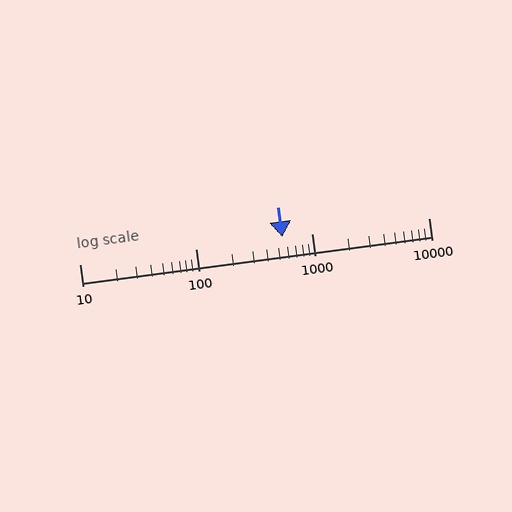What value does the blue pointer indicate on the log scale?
The pointer indicates approximately 550.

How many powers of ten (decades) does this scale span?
The scale spans 3 decades, from 10 to 10000.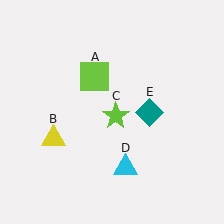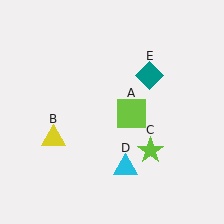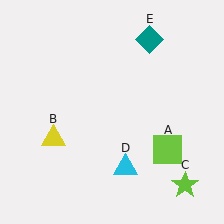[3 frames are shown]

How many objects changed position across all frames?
3 objects changed position: lime square (object A), lime star (object C), teal diamond (object E).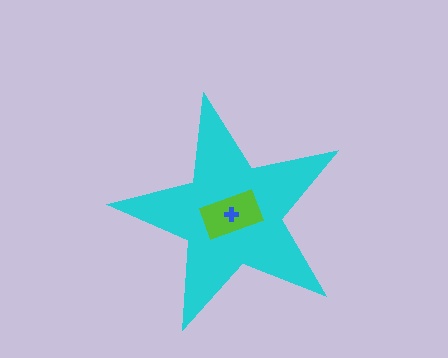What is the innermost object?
The blue cross.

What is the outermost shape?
The cyan star.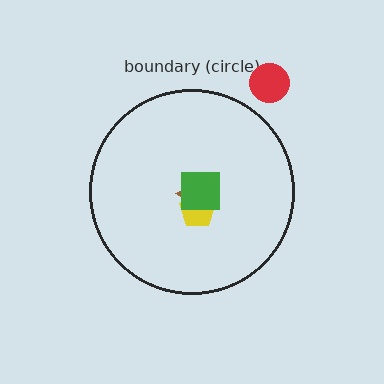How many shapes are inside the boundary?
3 inside, 1 outside.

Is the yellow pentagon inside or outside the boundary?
Inside.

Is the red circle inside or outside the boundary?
Outside.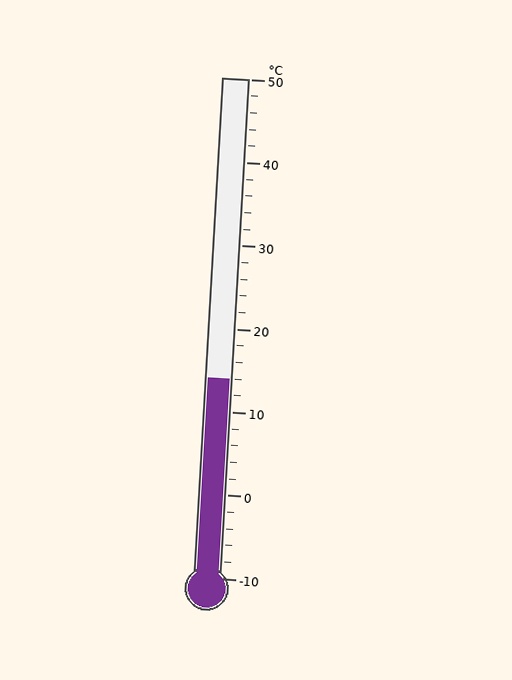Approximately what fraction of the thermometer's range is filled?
The thermometer is filled to approximately 40% of its range.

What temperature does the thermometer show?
The thermometer shows approximately 14°C.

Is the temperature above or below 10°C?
The temperature is above 10°C.